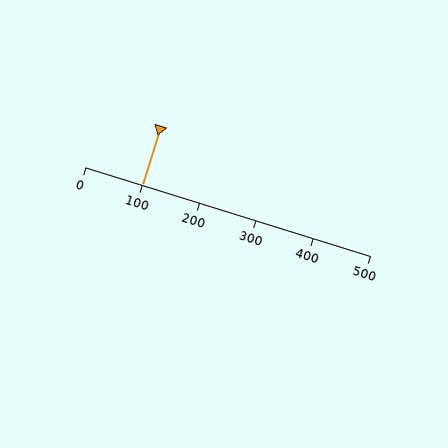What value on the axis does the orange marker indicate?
The marker indicates approximately 100.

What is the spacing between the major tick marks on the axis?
The major ticks are spaced 100 apart.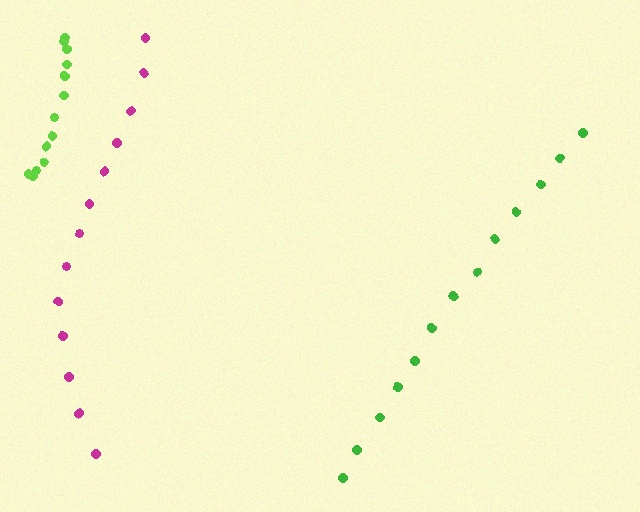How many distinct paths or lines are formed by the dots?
There are 3 distinct paths.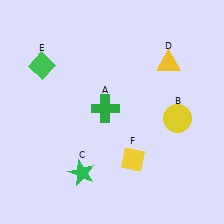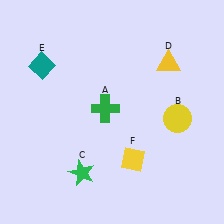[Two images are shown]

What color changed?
The diamond (E) changed from green in Image 1 to teal in Image 2.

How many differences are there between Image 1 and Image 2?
There is 1 difference between the two images.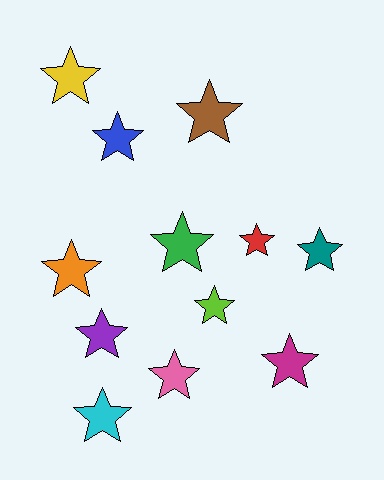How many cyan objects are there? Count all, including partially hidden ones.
There is 1 cyan object.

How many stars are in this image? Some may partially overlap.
There are 12 stars.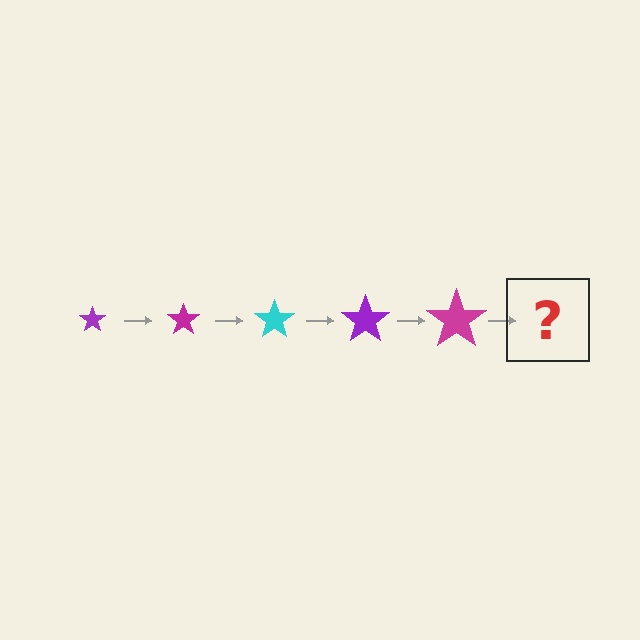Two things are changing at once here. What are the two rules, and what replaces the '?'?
The two rules are that the star grows larger each step and the color cycles through purple, magenta, and cyan. The '?' should be a cyan star, larger than the previous one.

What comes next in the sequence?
The next element should be a cyan star, larger than the previous one.